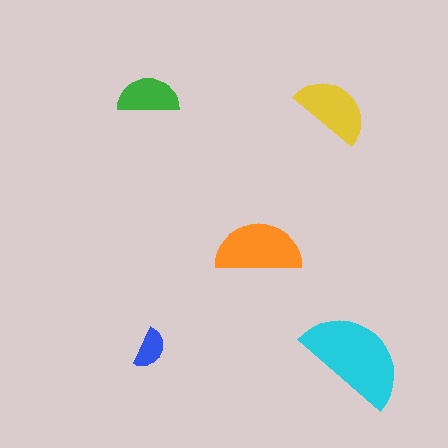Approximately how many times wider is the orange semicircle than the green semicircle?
About 1.5 times wider.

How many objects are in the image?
There are 5 objects in the image.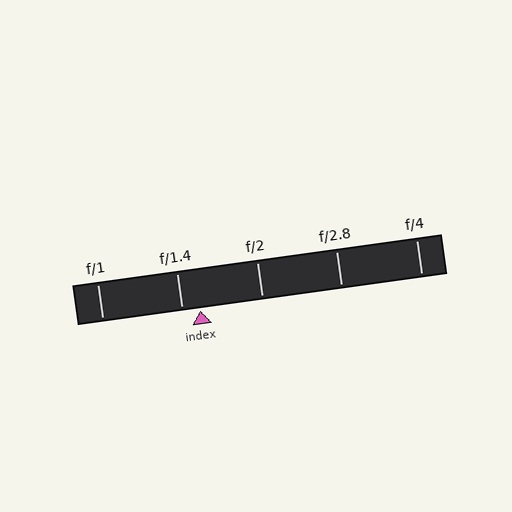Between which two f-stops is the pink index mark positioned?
The index mark is between f/1.4 and f/2.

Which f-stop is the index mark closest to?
The index mark is closest to f/1.4.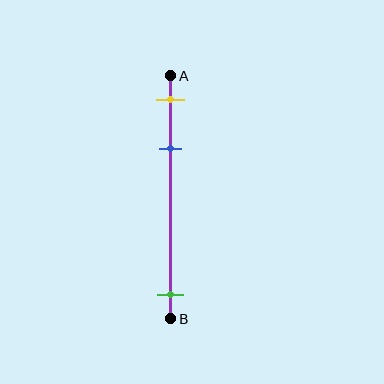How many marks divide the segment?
There are 3 marks dividing the segment.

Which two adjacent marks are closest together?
The yellow and blue marks are the closest adjacent pair.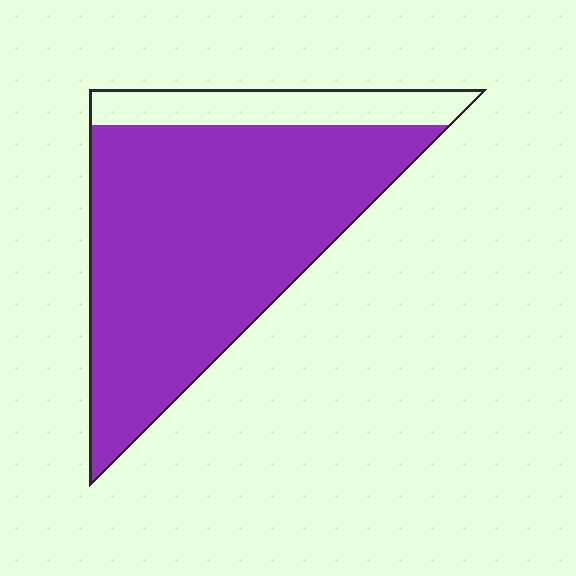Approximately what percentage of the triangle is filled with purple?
Approximately 85%.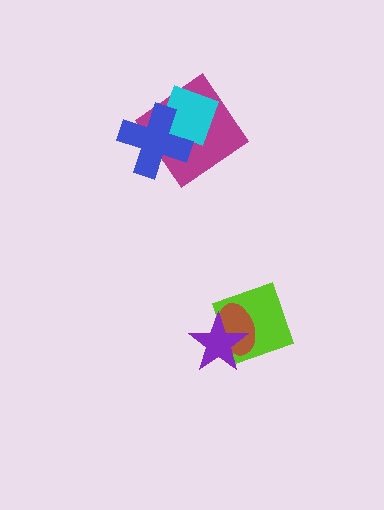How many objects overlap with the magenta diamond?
2 objects overlap with the magenta diamond.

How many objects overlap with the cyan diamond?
2 objects overlap with the cyan diamond.